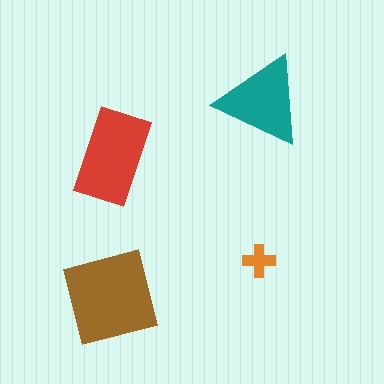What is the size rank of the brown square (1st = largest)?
1st.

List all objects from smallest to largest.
The orange cross, the teal triangle, the red rectangle, the brown square.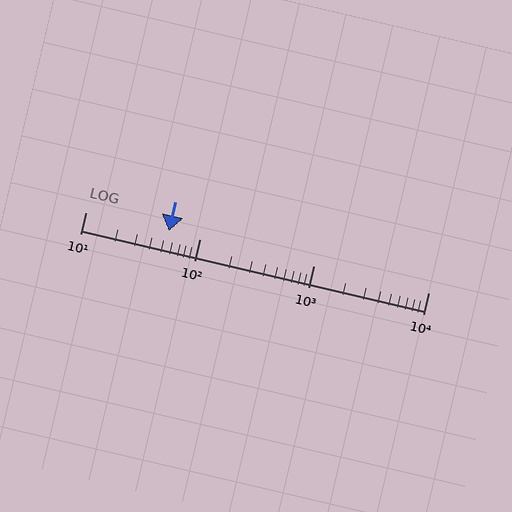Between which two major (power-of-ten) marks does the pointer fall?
The pointer is between 10 and 100.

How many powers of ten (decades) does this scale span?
The scale spans 3 decades, from 10 to 10000.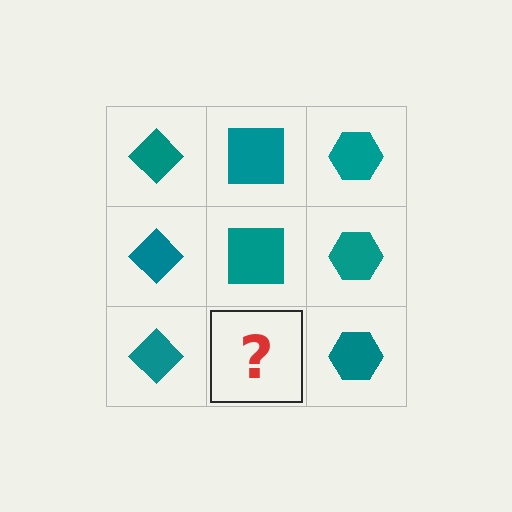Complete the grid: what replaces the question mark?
The question mark should be replaced with a teal square.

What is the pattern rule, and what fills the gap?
The rule is that each column has a consistent shape. The gap should be filled with a teal square.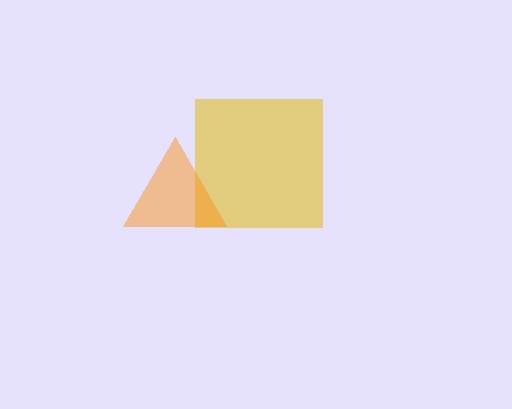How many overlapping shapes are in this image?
There are 2 overlapping shapes in the image.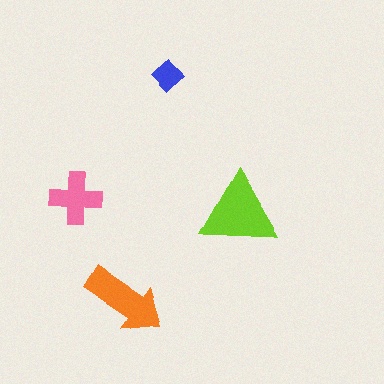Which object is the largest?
The lime triangle.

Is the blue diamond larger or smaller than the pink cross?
Smaller.